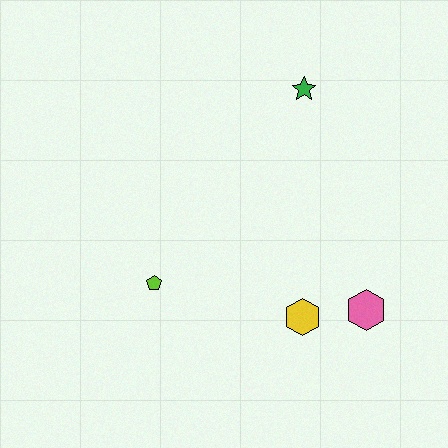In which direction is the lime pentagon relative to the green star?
The lime pentagon is below the green star.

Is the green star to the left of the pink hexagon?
Yes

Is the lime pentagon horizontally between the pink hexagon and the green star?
No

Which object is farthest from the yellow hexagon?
The green star is farthest from the yellow hexagon.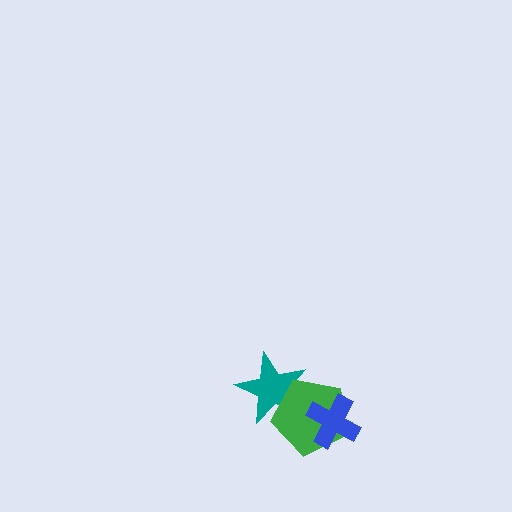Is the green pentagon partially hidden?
Yes, it is partially covered by another shape.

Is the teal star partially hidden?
Yes, it is partially covered by another shape.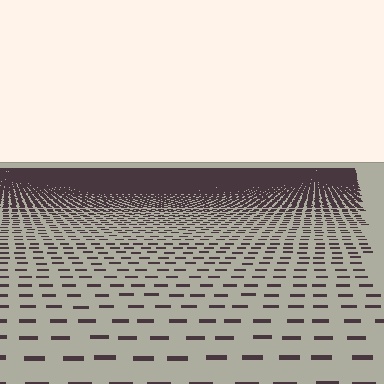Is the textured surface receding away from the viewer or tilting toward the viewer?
The surface is receding away from the viewer. Texture elements get smaller and denser toward the top.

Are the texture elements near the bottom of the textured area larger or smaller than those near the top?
Larger. Near the bottom, elements are closer to the viewer and appear at a bigger on-screen size.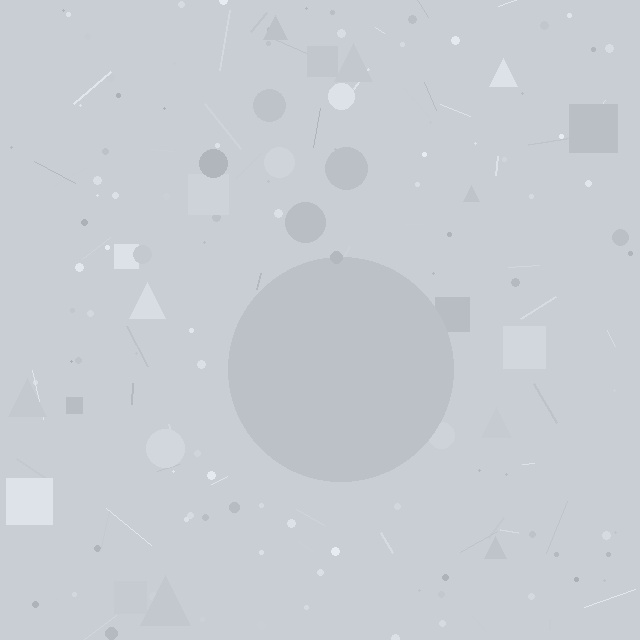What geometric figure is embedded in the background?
A circle is embedded in the background.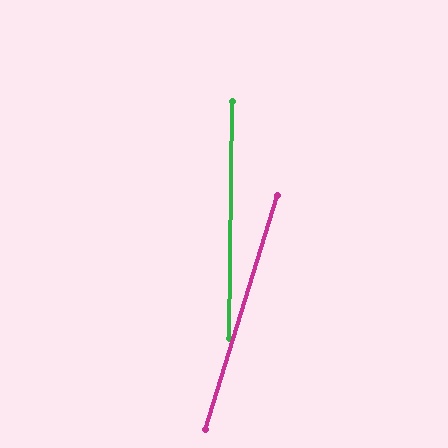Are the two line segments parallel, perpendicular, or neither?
Neither parallel nor perpendicular — they differ by about 16°.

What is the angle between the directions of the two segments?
Approximately 16 degrees.